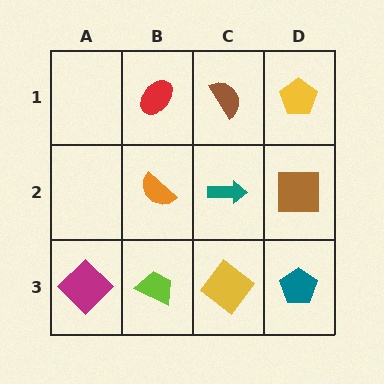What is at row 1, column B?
A red ellipse.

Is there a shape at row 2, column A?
No, that cell is empty.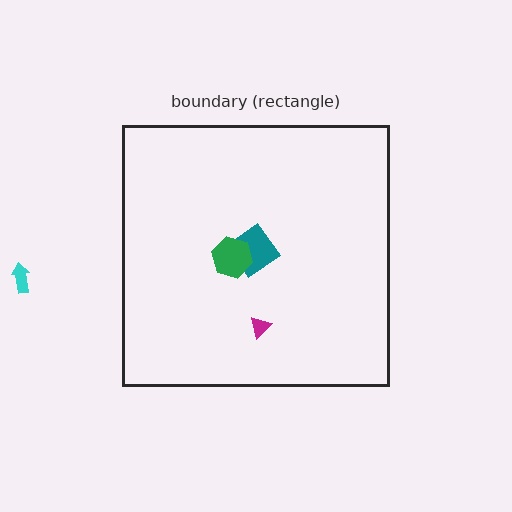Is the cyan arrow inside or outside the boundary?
Outside.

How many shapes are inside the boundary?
3 inside, 1 outside.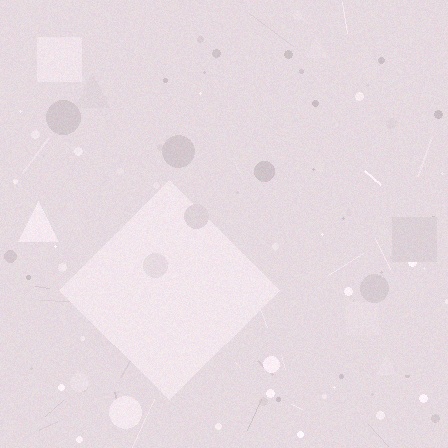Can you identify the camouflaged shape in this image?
The camouflaged shape is a diamond.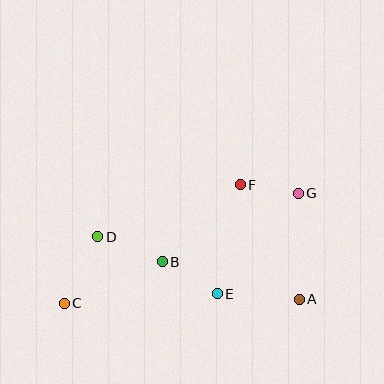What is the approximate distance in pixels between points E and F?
The distance between E and F is approximately 112 pixels.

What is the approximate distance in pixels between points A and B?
The distance between A and B is approximately 142 pixels.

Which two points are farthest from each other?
Points C and G are farthest from each other.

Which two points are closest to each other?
Points F and G are closest to each other.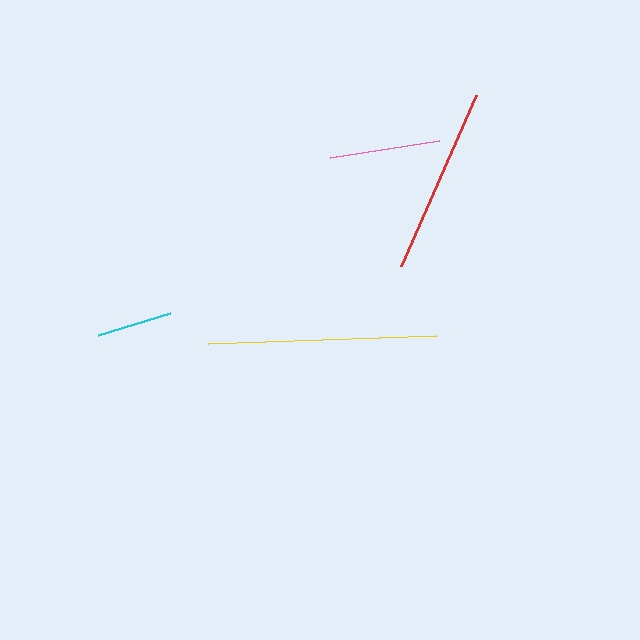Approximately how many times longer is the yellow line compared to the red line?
The yellow line is approximately 1.2 times the length of the red line.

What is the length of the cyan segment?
The cyan segment is approximately 75 pixels long.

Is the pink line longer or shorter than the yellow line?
The yellow line is longer than the pink line.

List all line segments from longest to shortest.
From longest to shortest: yellow, red, pink, cyan.